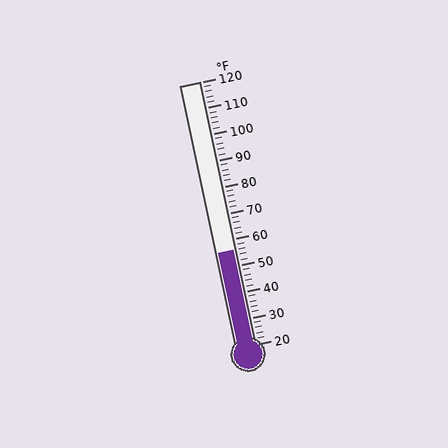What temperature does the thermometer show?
The thermometer shows approximately 56°F.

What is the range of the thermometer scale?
The thermometer scale ranges from 20°F to 120°F.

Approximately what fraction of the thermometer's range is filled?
The thermometer is filled to approximately 35% of its range.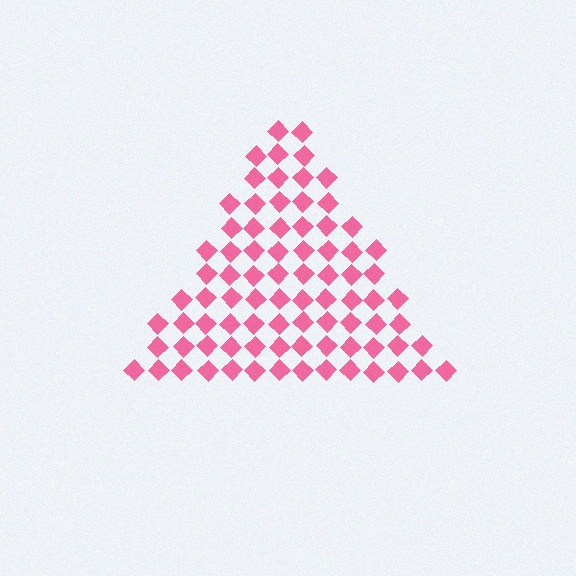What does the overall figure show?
The overall figure shows a triangle.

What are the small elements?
The small elements are diamonds.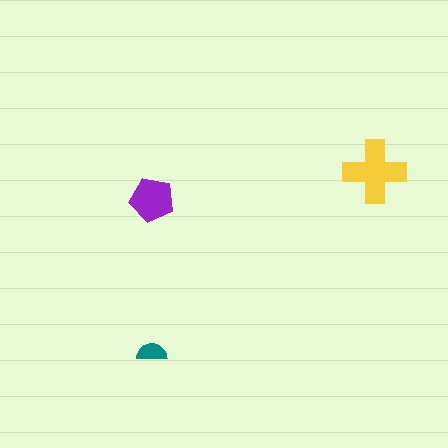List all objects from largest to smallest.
The yellow cross, the purple pentagon, the teal semicircle.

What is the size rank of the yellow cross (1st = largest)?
1st.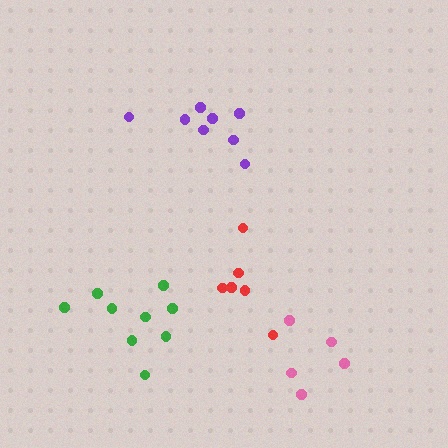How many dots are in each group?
Group 1: 8 dots, Group 2: 9 dots, Group 3: 6 dots, Group 4: 5 dots (28 total).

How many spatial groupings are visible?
There are 4 spatial groupings.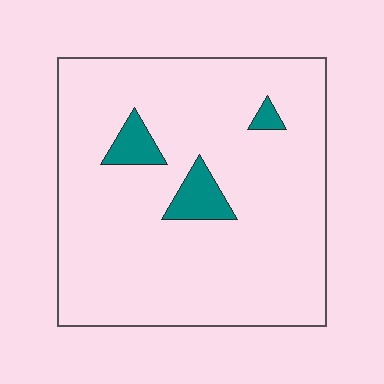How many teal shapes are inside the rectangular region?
3.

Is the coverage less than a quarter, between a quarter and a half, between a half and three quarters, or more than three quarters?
Less than a quarter.